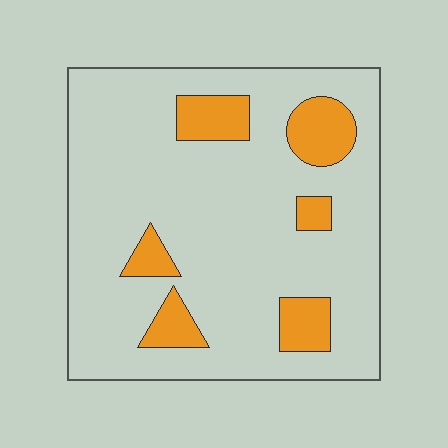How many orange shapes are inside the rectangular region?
6.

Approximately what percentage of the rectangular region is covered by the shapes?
Approximately 15%.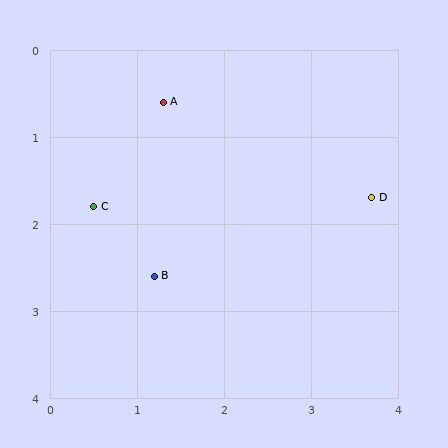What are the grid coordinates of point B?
Point B is at approximately (1.2, 2.6).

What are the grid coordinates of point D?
Point D is at approximately (3.7, 1.7).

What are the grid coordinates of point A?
Point A is at approximately (1.3, 0.6).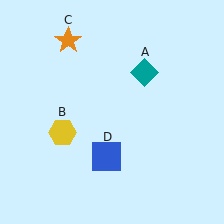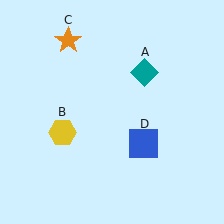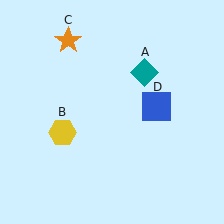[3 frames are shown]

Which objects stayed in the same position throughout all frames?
Teal diamond (object A) and yellow hexagon (object B) and orange star (object C) remained stationary.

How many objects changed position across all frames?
1 object changed position: blue square (object D).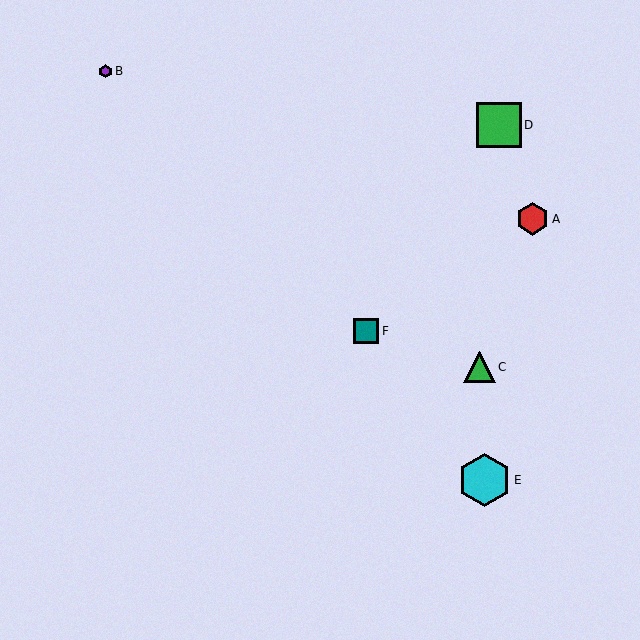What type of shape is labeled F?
Shape F is a teal square.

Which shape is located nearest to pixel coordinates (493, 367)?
The green triangle (labeled C) at (480, 367) is nearest to that location.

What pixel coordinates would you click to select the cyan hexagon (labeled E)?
Click at (485, 480) to select the cyan hexagon E.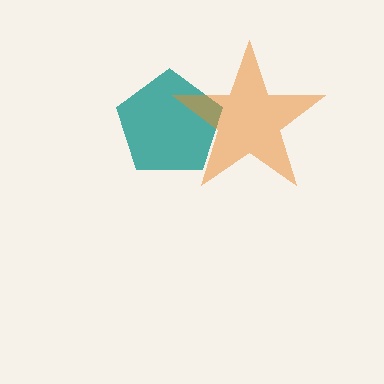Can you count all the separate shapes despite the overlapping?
Yes, there are 2 separate shapes.